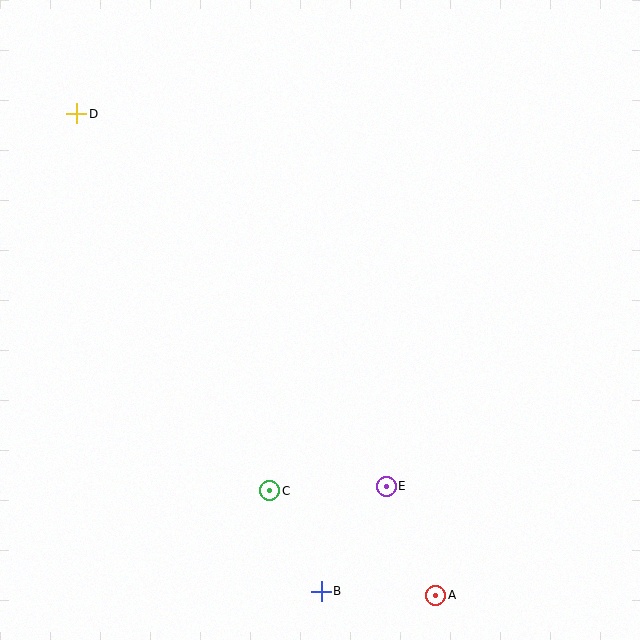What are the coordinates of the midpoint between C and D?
The midpoint between C and D is at (173, 302).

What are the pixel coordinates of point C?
Point C is at (270, 491).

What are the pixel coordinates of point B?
Point B is at (321, 592).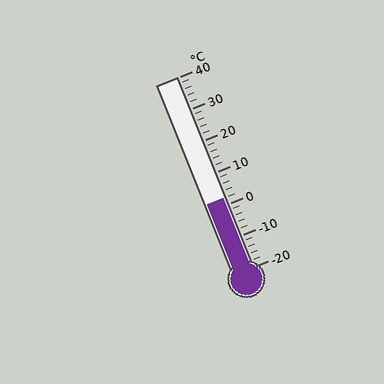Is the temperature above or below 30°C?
The temperature is below 30°C.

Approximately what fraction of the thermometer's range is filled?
The thermometer is filled to approximately 35% of its range.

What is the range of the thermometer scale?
The thermometer scale ranges from -20°C to 40°C.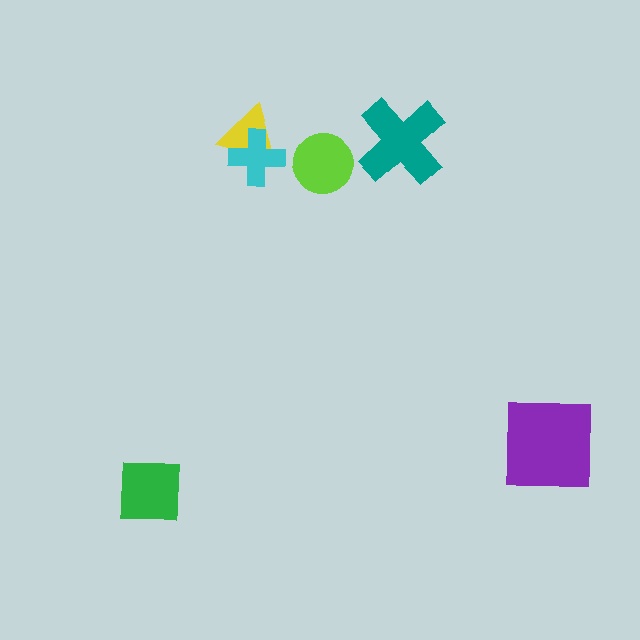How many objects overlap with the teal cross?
0 objects overlap with the teal cross.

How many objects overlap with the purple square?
0 objects overlap with the purple square.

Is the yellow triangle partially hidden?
Yes, it is partially covered by another shape.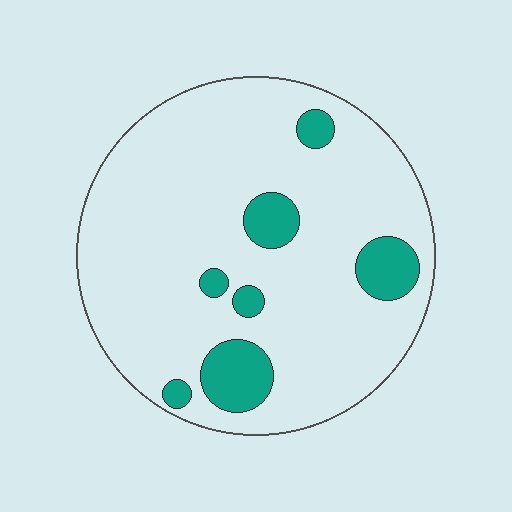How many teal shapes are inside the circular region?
7.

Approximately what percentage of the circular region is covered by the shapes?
Approximately 15%.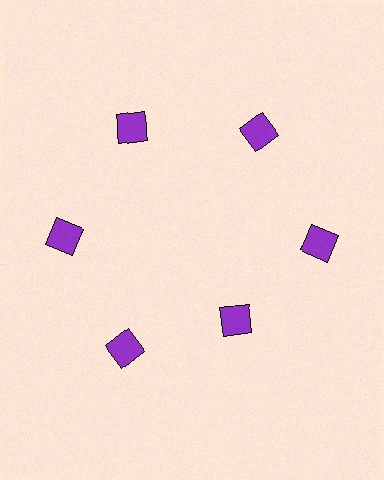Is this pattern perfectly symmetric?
No. The 6 purple squares are arranged in a ring, but one element near the 5 o'clock position is pulled inward toward the center, breaking the 6-fold rotational symmetry.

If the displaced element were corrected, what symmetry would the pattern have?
It would have 6-fold rotational symmetry — the pattern would map onto itself every 60 degrees.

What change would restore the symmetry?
The symmetry would be restored by moving it outward, back onto the ring so that all 6 squares sit at equal angles and equal distance from the center.